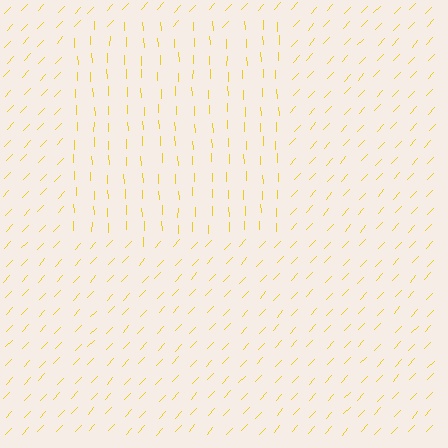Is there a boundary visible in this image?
Yes, there is a texture boundary formed by a change in line orientation.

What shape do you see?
I see a rectangle.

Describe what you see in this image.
The image is filled with small yellow line segments. A rectangle region in the image has lines oriented differently from the surrounding lines, creating a visible texture boundary.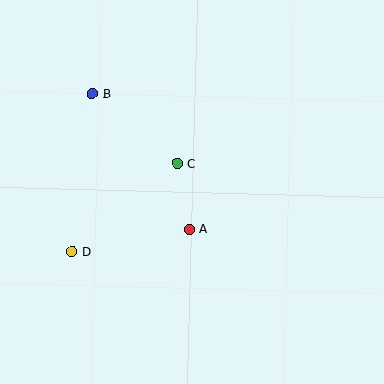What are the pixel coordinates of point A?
Point A is at (189, 229).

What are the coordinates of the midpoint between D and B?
The midpoint between D and B is at (82, 173).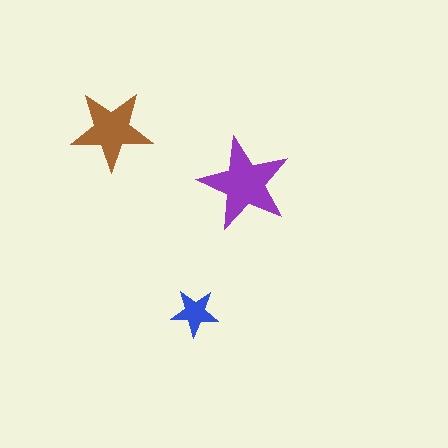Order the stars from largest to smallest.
the purple one, the brown one, the blue one.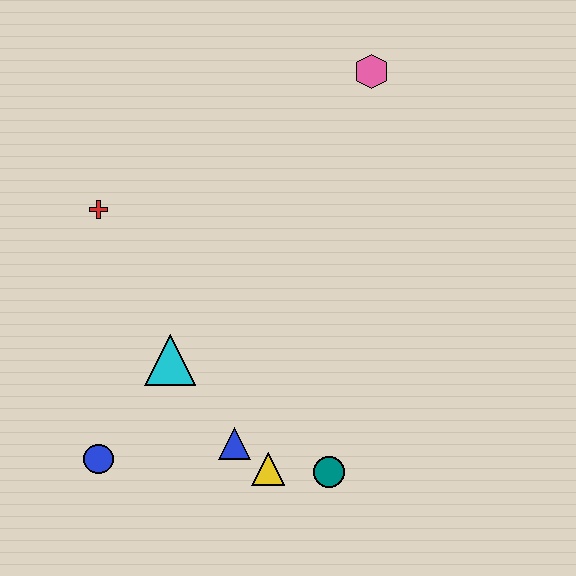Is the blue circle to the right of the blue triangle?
No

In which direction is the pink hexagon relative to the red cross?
The pink hexagon is to the right of the red cross.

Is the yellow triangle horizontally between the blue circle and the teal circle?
Yes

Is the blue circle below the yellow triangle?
No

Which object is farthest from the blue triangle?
The pink hexagon is farthest from the blue triangle.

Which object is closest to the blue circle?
The cyan triangle is closest to the blue circle.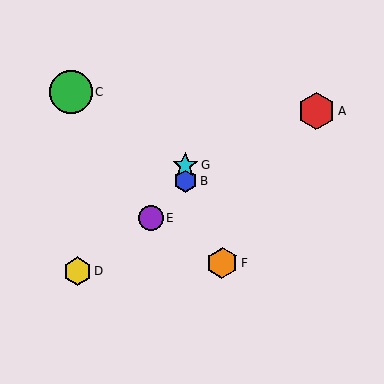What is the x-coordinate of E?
Object E is at x≈151.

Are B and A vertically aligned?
No, B is at x≈185 and A is at x≈316.